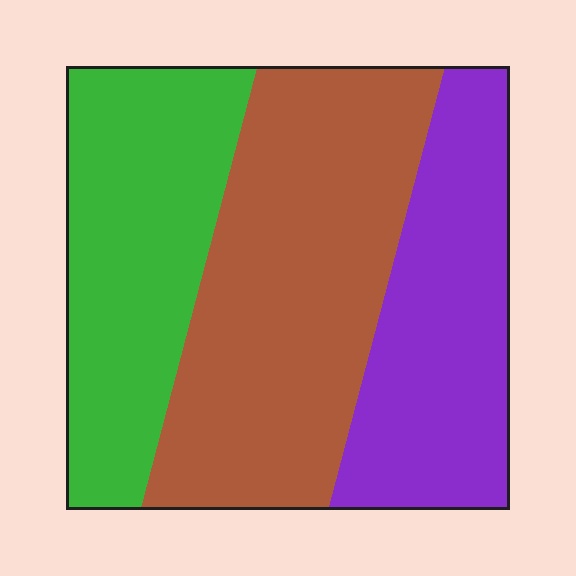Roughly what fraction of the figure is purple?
Purple covers roughly 30% of the figure.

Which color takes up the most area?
Brown, at roughly 40%.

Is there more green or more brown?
Brown.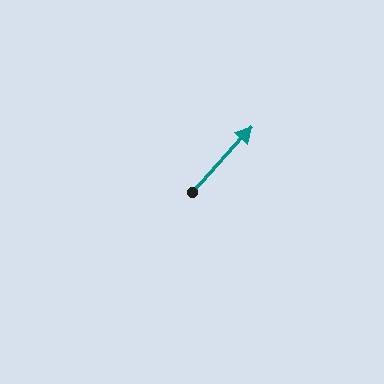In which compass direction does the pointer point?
Northeast.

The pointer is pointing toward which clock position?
Roughly 1 o'clock.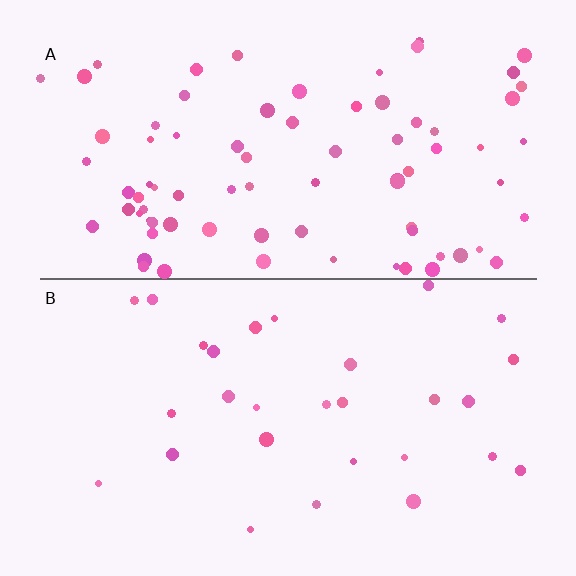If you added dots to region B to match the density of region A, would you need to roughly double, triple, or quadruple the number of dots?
Approximately triple.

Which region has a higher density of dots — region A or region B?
A (the top).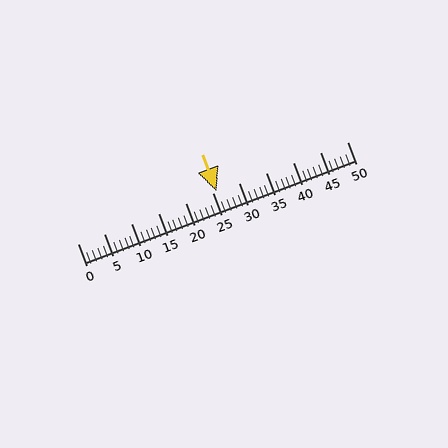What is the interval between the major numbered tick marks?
The major tick marks are spaced 5 units apart.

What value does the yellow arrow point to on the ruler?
The yellow arrow points to approximately 26.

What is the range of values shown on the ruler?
The ruler shows values from 0 to 50.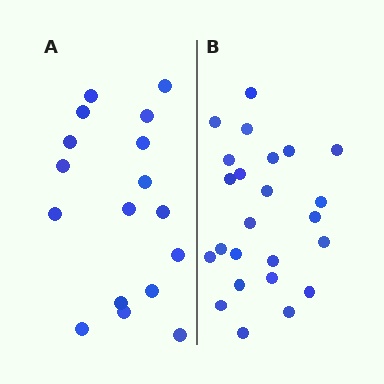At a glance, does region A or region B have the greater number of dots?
Region B (the right region) has more dots.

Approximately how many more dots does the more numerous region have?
Region B has roughly 8 or so more dots than region A.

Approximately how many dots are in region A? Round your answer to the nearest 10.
About 20 dots. (The exact count is 17, which rounds to 20.)